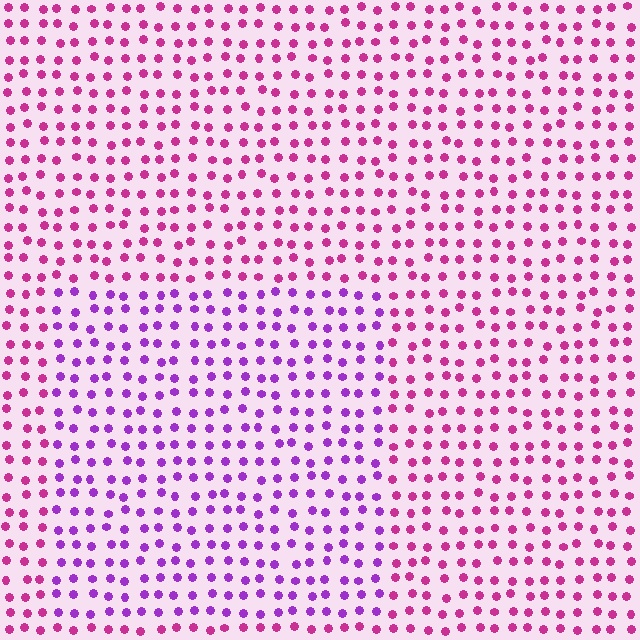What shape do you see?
I see a rectangle.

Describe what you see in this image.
The image is filled with small magenta elements in a uniform arrangement. A rectangle-shaped region is visible where the elements are tinted to a slightly different hue, forming a subtle color boundary.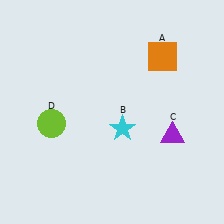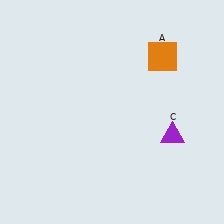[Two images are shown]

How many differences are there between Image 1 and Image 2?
There are 2 differences between the two images.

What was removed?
The cyan star (B), the lime circle (D) were removed in Image 2.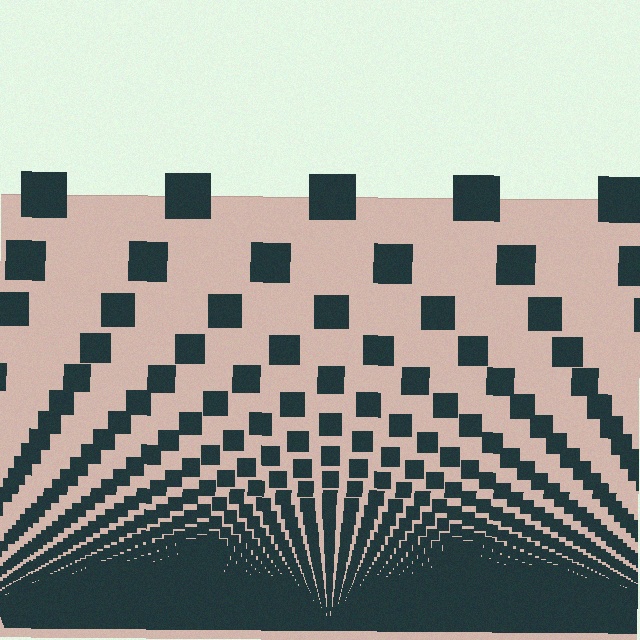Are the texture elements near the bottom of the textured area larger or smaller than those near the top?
Smaller. The gradient is inverted — elements near the bottom are smaller and denser.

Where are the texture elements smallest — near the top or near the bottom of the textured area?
Near the bottom.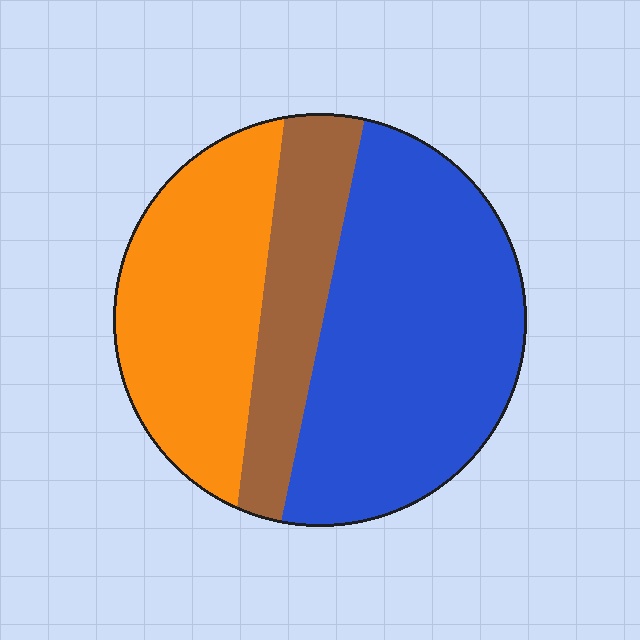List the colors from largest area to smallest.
From largest to smallest: blue, orange, brown.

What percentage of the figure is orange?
Orange covers roughly 30% of the figure.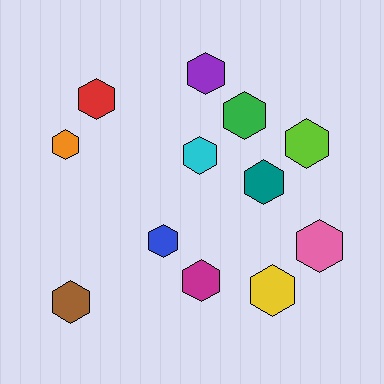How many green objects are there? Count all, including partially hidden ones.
There is 1 green object.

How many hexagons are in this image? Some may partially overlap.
There are 12 hexagons.